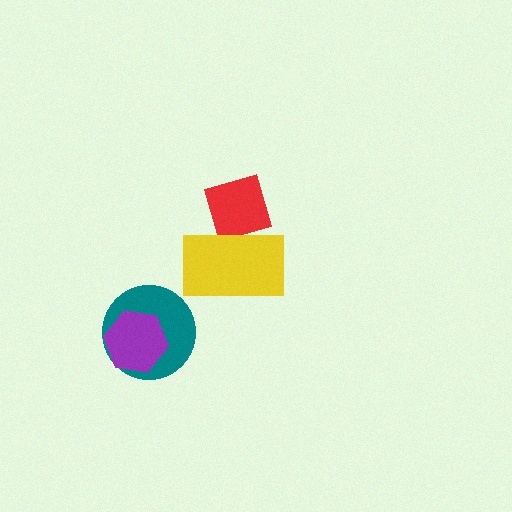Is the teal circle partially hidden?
Yes, it is partially covered by another shape.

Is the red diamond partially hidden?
Yes, it is partially covered by another shape.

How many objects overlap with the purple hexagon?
1 object overlaps with the purple hexagon.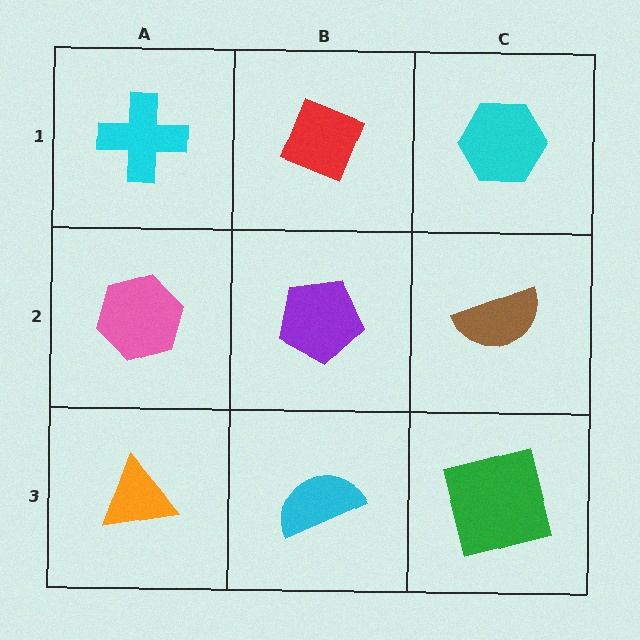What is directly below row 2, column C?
A green square.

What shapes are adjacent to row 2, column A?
A cyan cross (row 1, column A), an orange triangle (row 3, column A), a purple pentagon (row 2, column B).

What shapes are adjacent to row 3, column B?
A purple pentagon (row 2, column B), an orange triangle (row 3, column A), a green square (row 3, column C).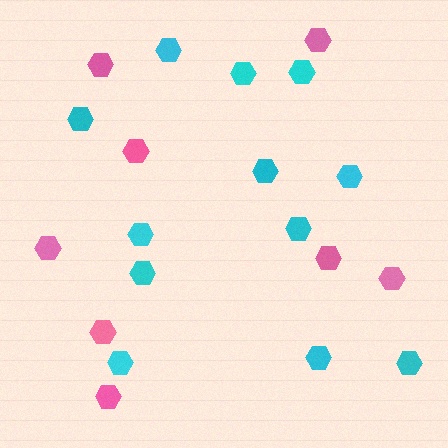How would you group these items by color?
There are 2 groups: one group of pink hexagons (8) and one group of cyan hexagons (12).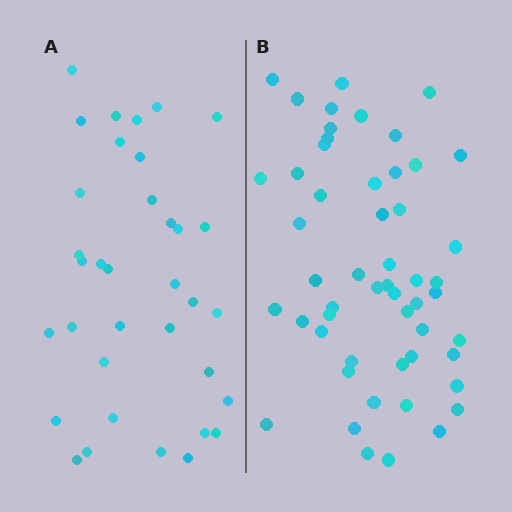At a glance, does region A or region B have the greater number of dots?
Region B (the right region) has more dots.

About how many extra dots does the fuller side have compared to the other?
Region B has approximately 20 more dots than region A.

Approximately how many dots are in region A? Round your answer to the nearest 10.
About 40 dots. (The exact count is 35, which rounds to 40.)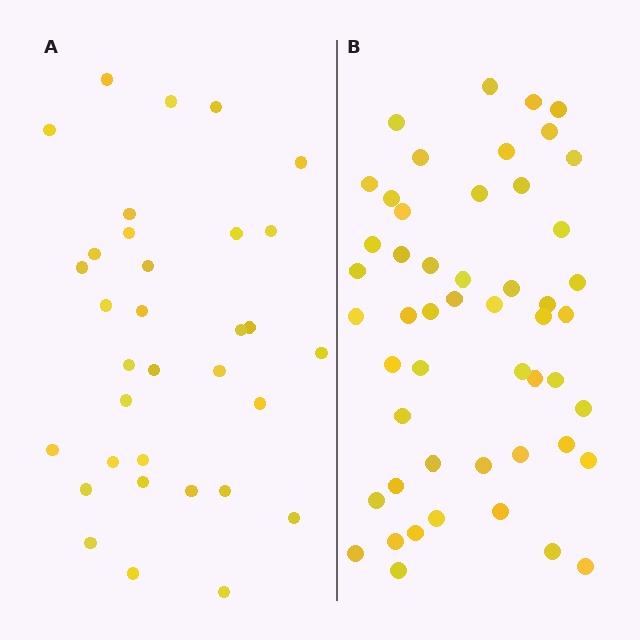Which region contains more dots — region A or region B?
Region B (the right region) has more dots.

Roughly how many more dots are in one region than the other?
Region B has approximately 20 more dots than region A.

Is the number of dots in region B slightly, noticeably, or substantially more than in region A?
Region B has substantially more. The ratio is roughly 1.5 to 1.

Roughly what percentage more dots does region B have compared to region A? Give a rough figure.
About 55% more.